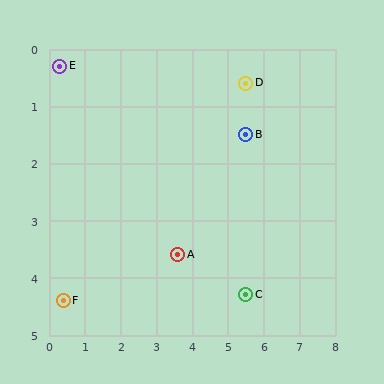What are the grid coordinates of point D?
Point D is at approximately (5.5, 0.6).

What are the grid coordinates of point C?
Point C is at approximately (5.5, 4.3).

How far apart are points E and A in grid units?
Points E and A are about 4.7 grid units apart.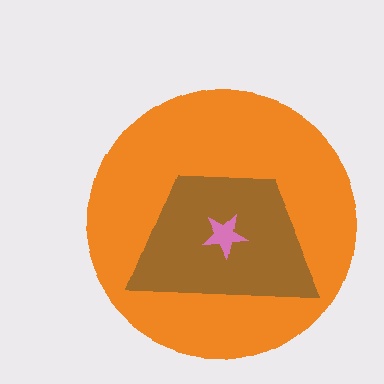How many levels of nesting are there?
3.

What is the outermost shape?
The orange circle.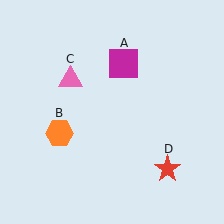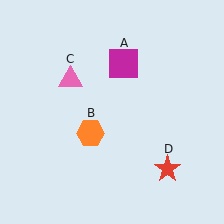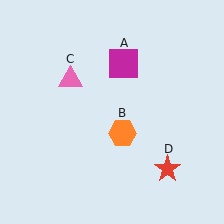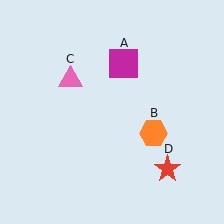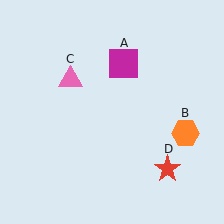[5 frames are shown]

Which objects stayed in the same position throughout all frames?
Magenta square (object A) and pink triangle (object C) and red star (object D) remained stationary.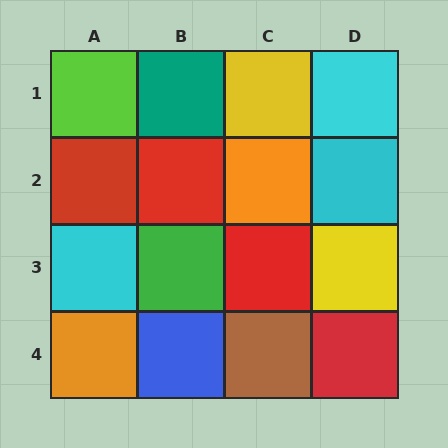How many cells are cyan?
3 cells are cyan.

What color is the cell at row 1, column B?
Teal.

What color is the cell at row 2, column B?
Red.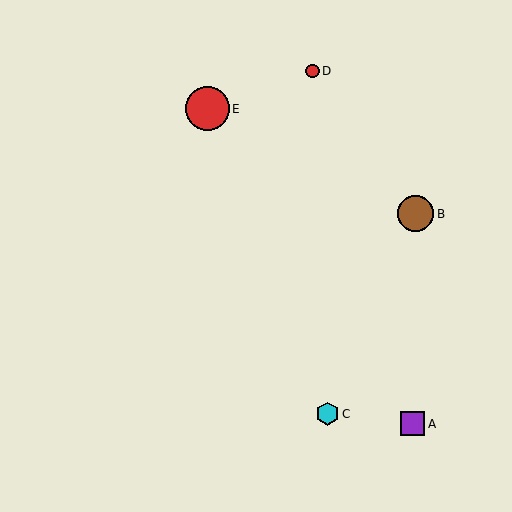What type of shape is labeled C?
Shape C is a cyan hexagon.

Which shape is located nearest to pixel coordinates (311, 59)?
The red circle (labeled D) at (313, 71) is nearest to that location.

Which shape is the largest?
The red circle (labeled E) is the largest.